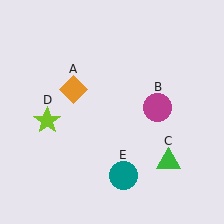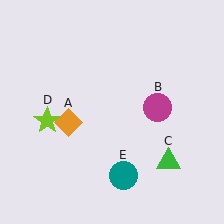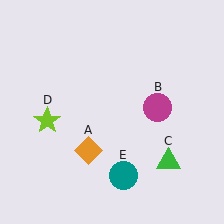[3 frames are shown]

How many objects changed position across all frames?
1 object changed position: orange diamond (object A).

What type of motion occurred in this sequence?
The orange diamond (object A) rotated counterclockwise around the center of the scene.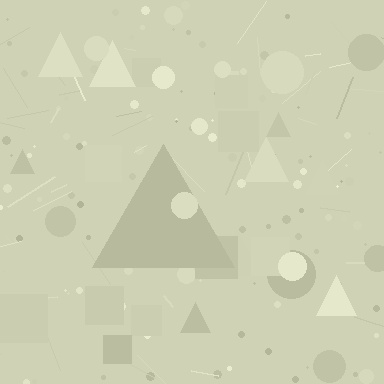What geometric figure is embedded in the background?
A triangle is embedded in the background.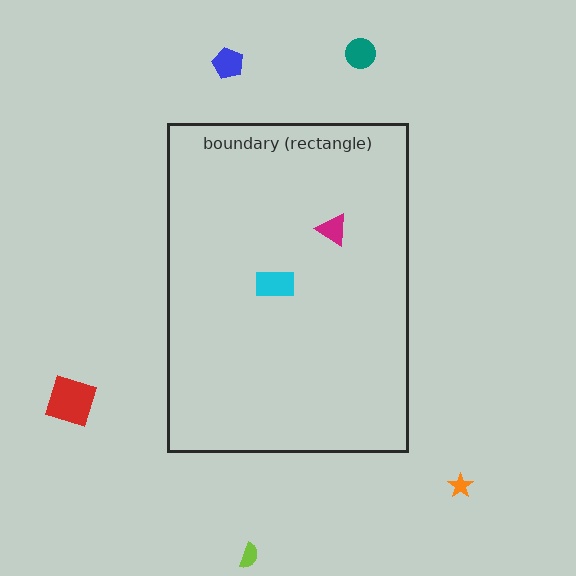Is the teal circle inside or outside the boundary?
Outside.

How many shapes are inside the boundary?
2 inside, 5 outside.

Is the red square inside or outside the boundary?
Outside.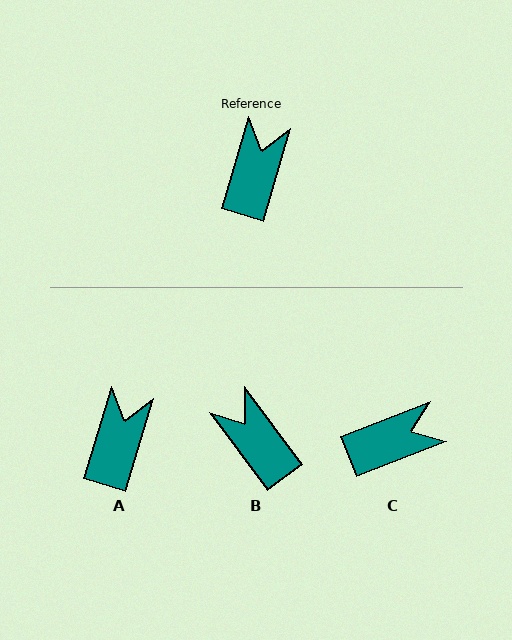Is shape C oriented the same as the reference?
No, it is off by about 52 degrees.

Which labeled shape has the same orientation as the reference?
A.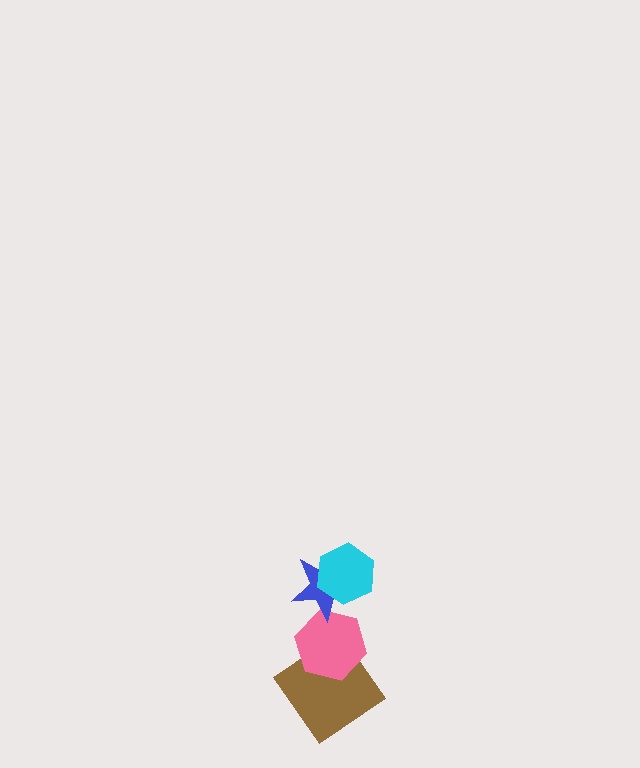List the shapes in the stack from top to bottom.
From top to bottom: the cyan hexagon, the blue star, the pink hexagon, the brown diamond.